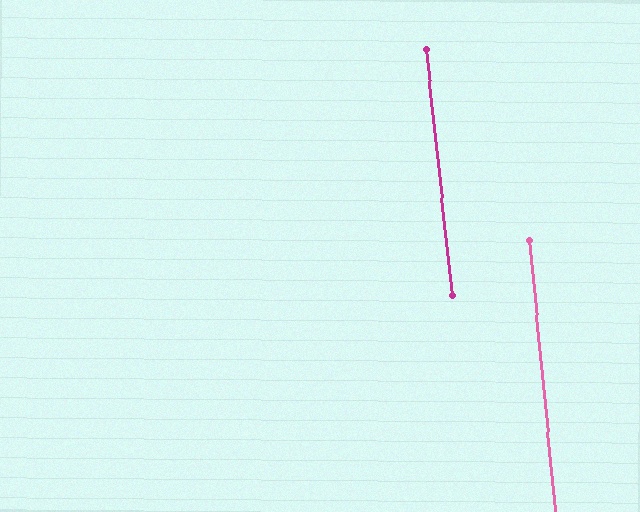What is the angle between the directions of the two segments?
Approximately 1 degree.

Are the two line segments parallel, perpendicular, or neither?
Parallel — their directions differ by only 0.6°.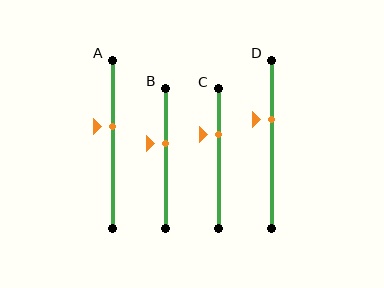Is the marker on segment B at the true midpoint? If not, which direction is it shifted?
No, the marker on segment B is shifted upward by about 10% of the segment length.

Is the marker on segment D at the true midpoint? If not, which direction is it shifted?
No, the marker on segment D is shifted upward by about 15% of the segment length.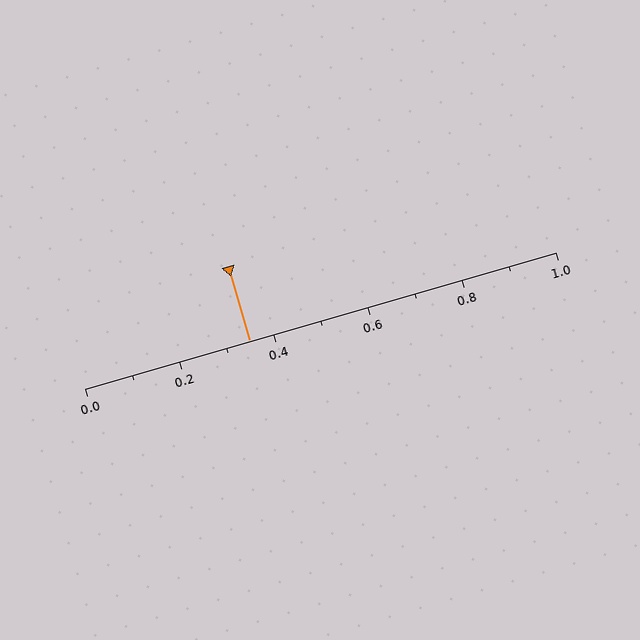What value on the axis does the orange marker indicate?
The marker indicates approximately 0.35.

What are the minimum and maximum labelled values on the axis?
The axis runs from 0.0 to 1.0.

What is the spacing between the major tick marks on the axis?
The major ticks are spaced 0.2 apart.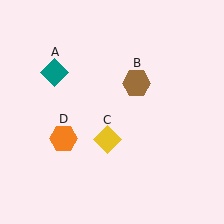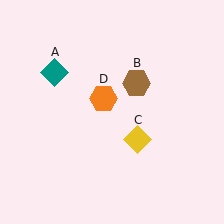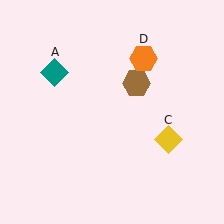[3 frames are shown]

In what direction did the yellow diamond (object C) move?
The yellow diamond (object C) moved right.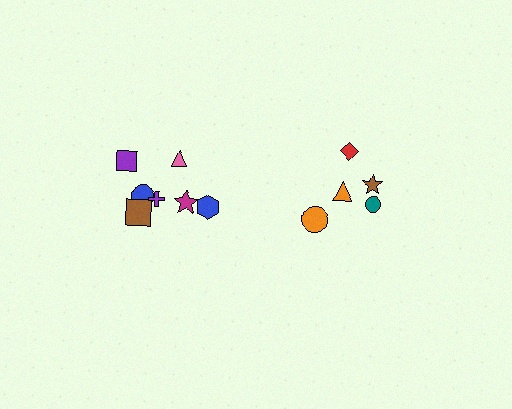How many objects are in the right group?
There are 5 objects.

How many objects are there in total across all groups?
There are 12 objects.